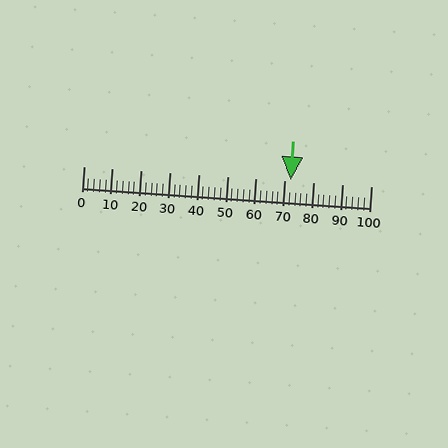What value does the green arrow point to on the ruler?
The green arrow points to approximately 72.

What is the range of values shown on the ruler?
The ruler shows values from 0 to 100.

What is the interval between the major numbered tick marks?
The major tick marks are spaced 10 units apart.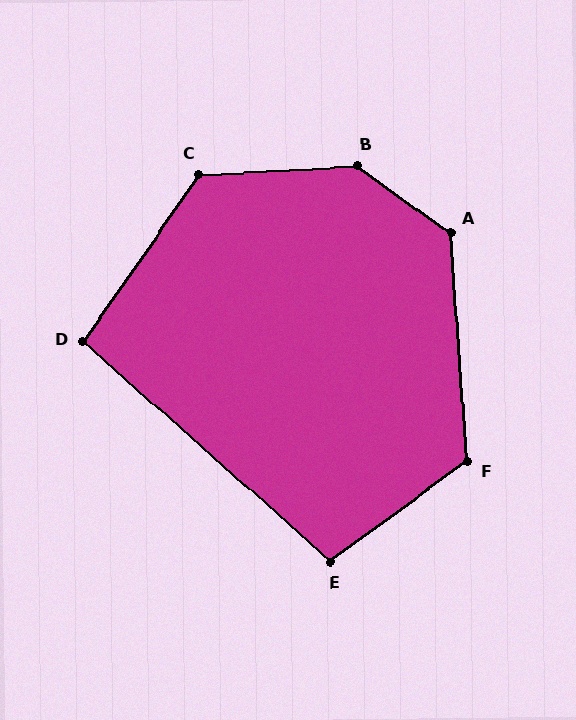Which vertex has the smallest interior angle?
D, at approximately 97 degrees.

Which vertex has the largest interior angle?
B, at approximately 141 degrees.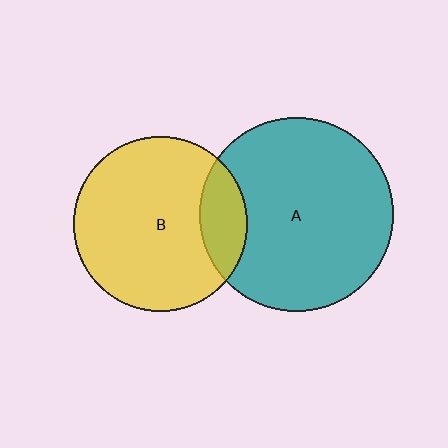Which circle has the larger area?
Circle A (teal).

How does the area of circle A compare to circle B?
Approximately 1.2 times.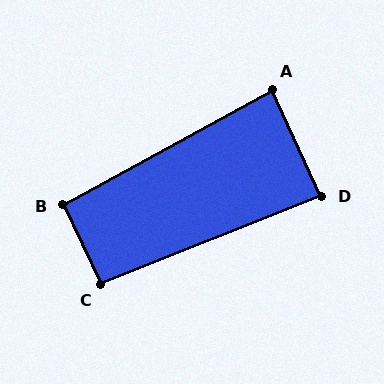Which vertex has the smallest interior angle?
A, at approximately 86 degrees.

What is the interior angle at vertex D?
Approximately 87 degrees (approximately right).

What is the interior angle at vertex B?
Approximately 93 degrees (approximately right).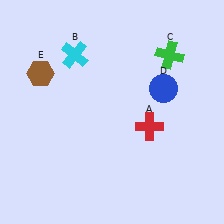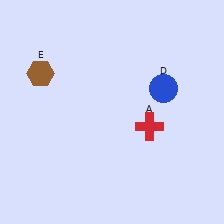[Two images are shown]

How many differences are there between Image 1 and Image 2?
There are 2 differences between the two images.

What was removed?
The green cross (C), the cyan cross (B) were removed in Image 2.